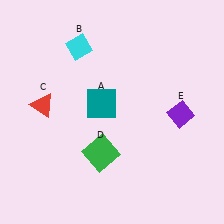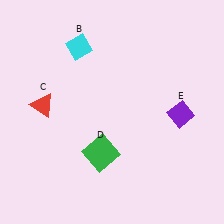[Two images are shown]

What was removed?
The teal square (A) was removed in Image 2.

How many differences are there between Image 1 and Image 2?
There is 1 difference between the two images.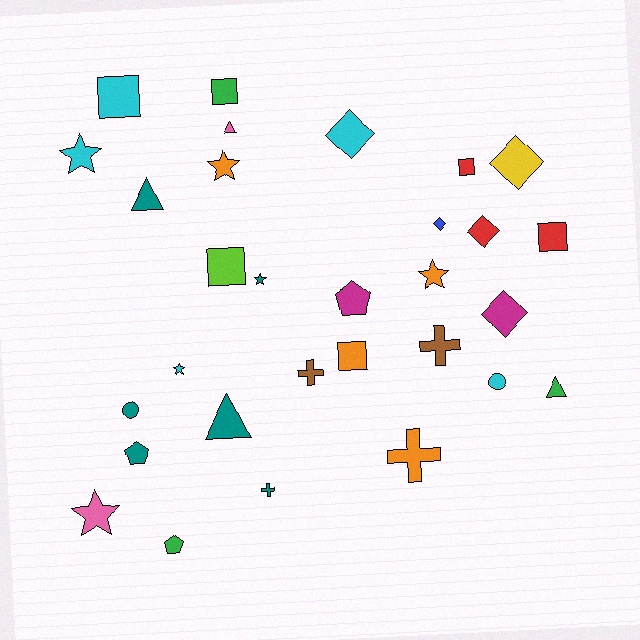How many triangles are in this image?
There are 4 triangles.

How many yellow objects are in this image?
There is 1 yellow object.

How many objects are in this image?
There are 30 objects.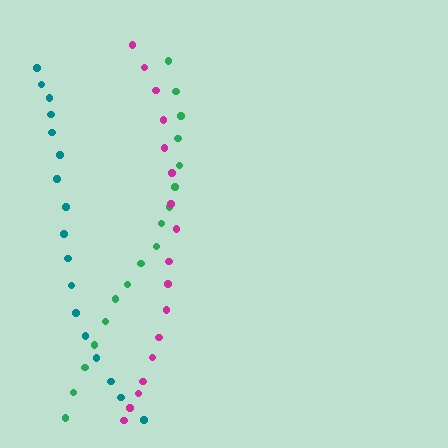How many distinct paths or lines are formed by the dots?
There are 3 distinct paths.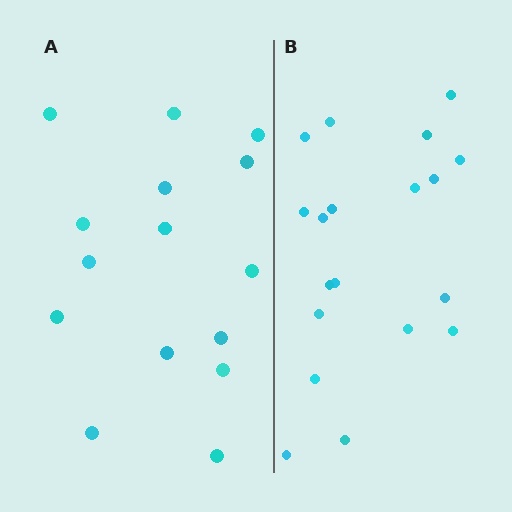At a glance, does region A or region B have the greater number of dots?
Region B (the right region) has more dots.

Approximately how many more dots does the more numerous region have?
Region B has about 4 more dots than region A.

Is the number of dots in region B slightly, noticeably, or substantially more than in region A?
Region B has noticeably more, but not dramatically so. The ratio is roughly 1.3 to 1.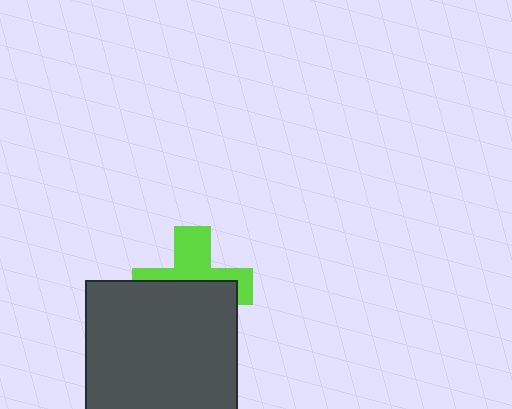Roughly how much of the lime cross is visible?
A small part of it is visible (roughly 44%).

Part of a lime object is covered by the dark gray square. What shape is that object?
It is a cross.